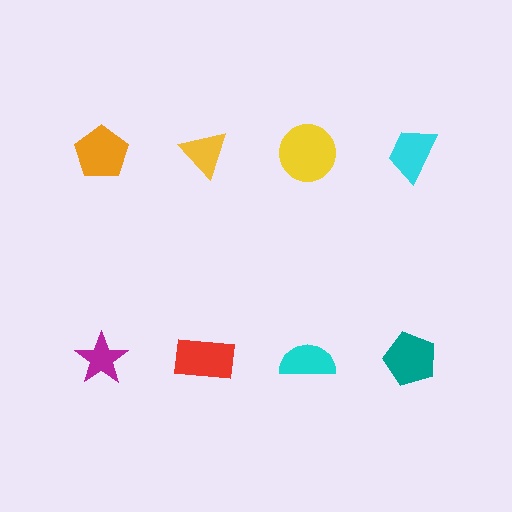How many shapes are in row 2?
4 shapes.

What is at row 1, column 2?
A yellow triangle.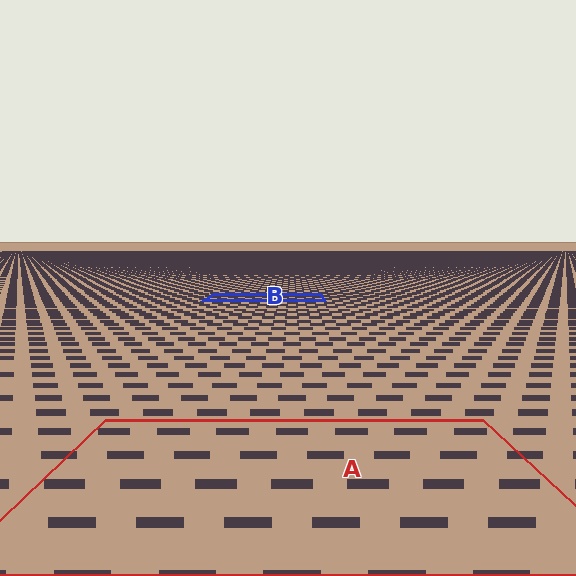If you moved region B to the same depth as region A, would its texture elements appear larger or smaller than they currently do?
They would appear larger. At a closer depth, the same texture elements are projected at a bigger on-screen size.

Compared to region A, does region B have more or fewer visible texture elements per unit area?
Region B has more texture elements per unit area — they are packed more densely because it is farther away.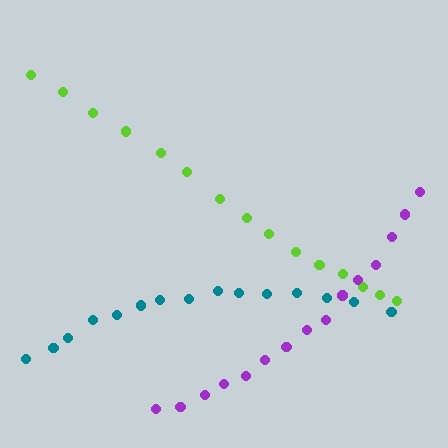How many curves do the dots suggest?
There are 3 distinct paths.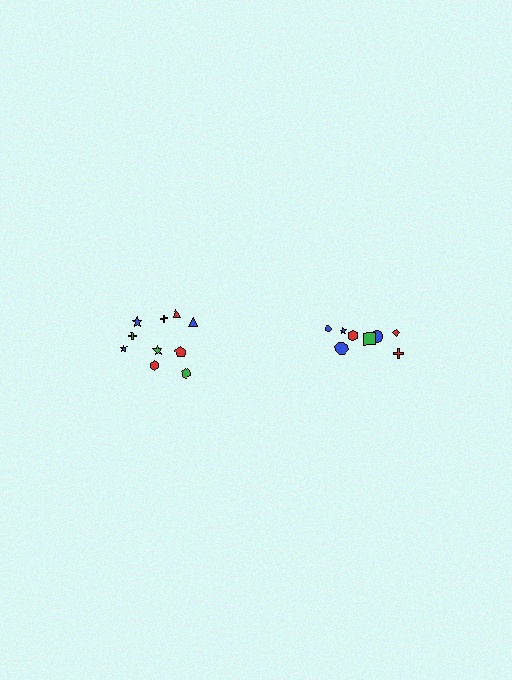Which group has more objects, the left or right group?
The left group.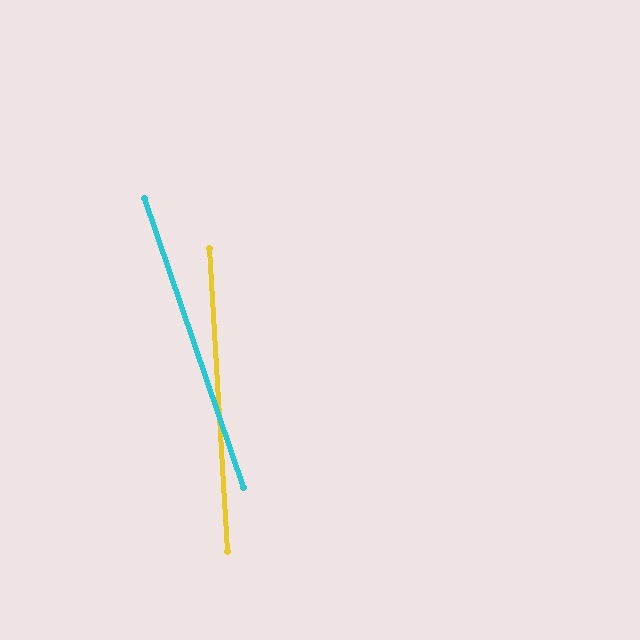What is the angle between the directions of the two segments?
Approximately 15 degrees.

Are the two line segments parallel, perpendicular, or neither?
Neither parallel nor perpendicular — they differ by about 15°.